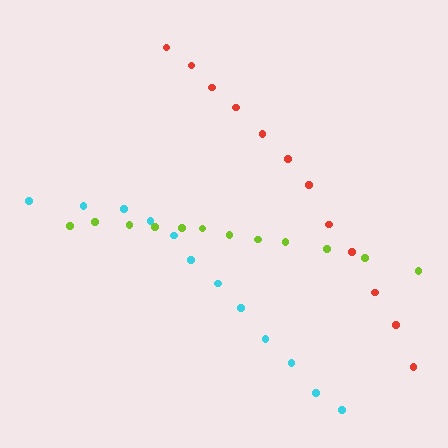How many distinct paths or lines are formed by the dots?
There are 3 distinct paths.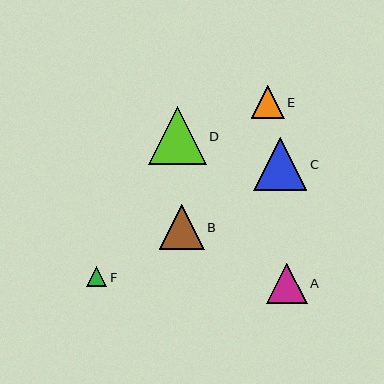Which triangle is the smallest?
Triangle F is the smallest with a size of approximately 20 pixels.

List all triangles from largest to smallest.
From largest to smallest: D, C, B, A, E, F.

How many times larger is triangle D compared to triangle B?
Triangle D is approximately 1.3 times the size of triangle B.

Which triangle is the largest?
Triangle D is the largest with a size of approximately 57 pixels.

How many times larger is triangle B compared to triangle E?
Triangle B is approximately 1.4 times the size of triangle E.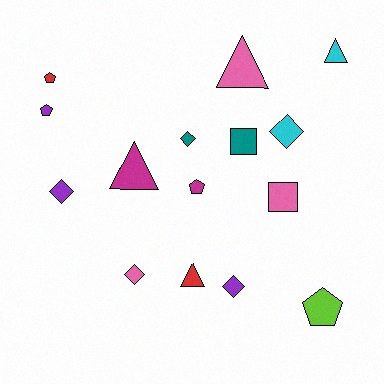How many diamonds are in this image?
There are 5 diamonds.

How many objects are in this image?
There are 15 objects.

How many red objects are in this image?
There are 2 red objects.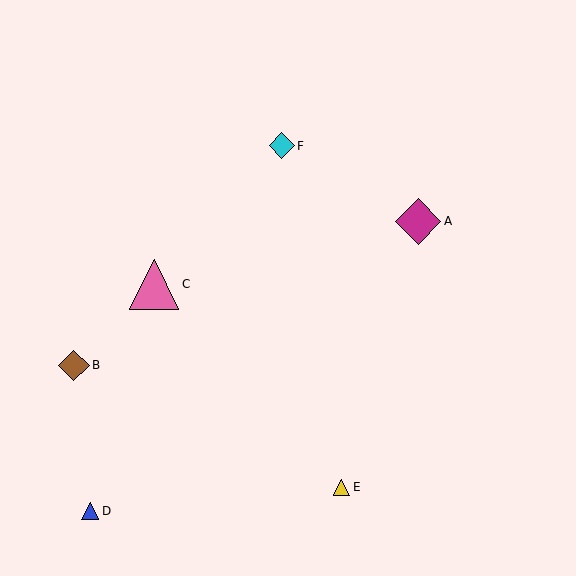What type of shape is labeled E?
Shape E is a yellow triangle.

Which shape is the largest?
The pink triangle (labeled C) is the largest.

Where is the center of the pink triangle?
The center of the pink triangle is at (154, 284).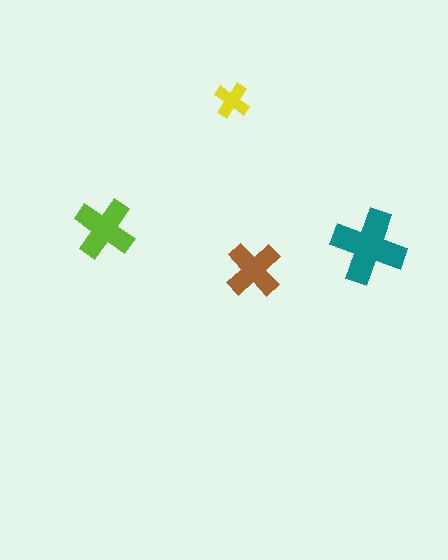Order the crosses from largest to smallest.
the teal one, the lime one, the brown one, the yellow one.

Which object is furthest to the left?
The lime cross is leftmost.